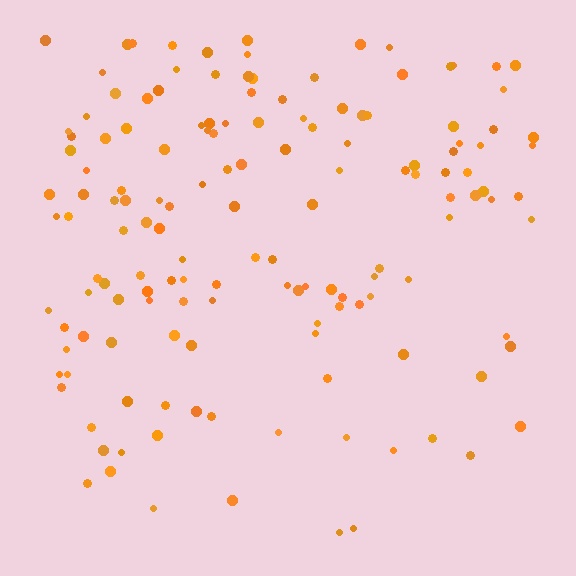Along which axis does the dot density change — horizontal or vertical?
Vertical.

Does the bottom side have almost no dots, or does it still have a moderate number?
Still a moderate number, just noticeably fewer than the top.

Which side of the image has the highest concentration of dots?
The top.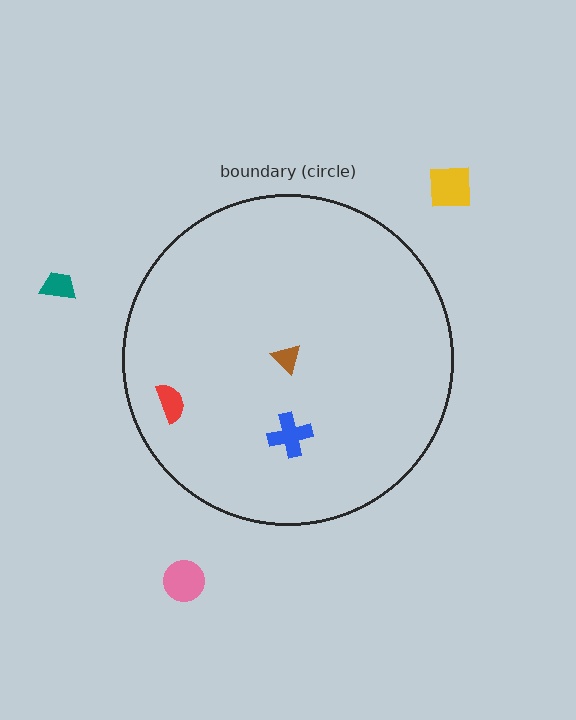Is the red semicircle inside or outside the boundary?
Inside.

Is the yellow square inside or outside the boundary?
Outside.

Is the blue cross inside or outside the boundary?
Inside.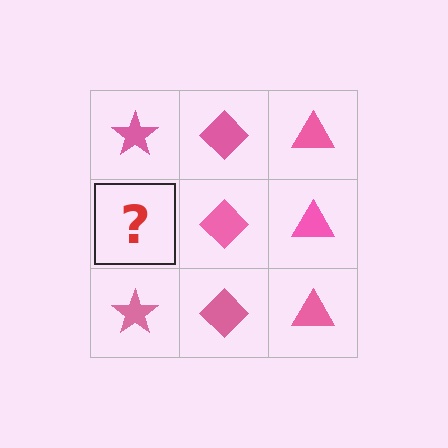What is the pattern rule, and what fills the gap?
The rule is that each column has a consistent shape. The gap should be filled with a pink star.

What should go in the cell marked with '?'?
The missing cell should contain a pink star.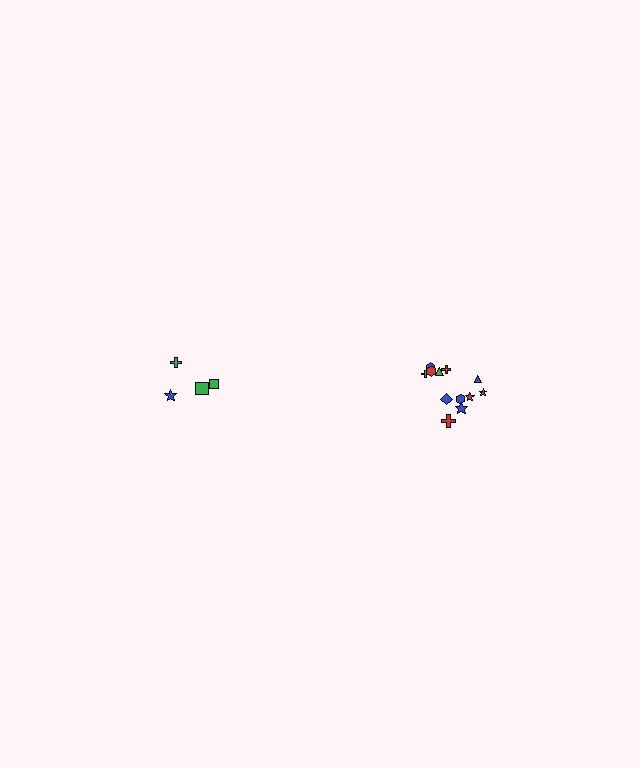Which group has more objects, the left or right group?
The right group.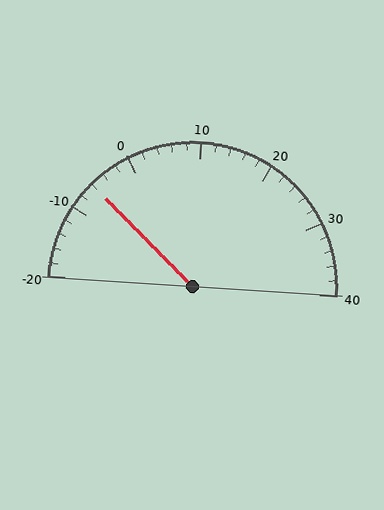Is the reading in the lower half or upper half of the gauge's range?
The reading is in the lower half of the range (-20 to 40).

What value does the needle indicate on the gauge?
The needle indicates approximately -6.